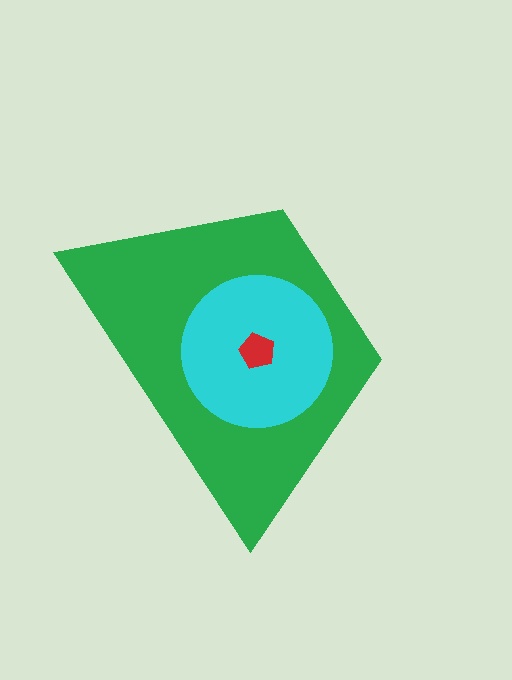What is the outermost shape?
The green trapezoid.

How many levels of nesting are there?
3.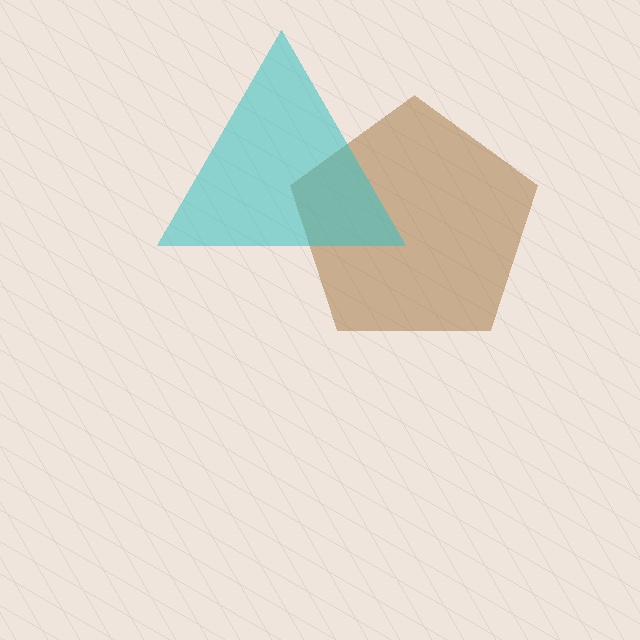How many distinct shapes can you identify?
There are 2 distinct shapes: a brown pentagon, a cyan triangle.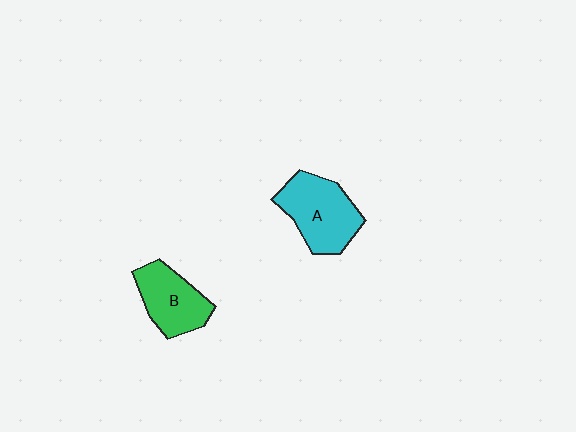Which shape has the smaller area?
Shape B (green).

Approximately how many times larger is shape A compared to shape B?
Approximately 1.2 times.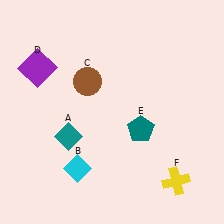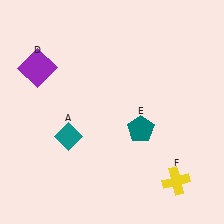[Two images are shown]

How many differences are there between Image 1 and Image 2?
There are 2 differences between the two images.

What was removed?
The cyan diamond (B), the brown circle (C) were removed in Image 2.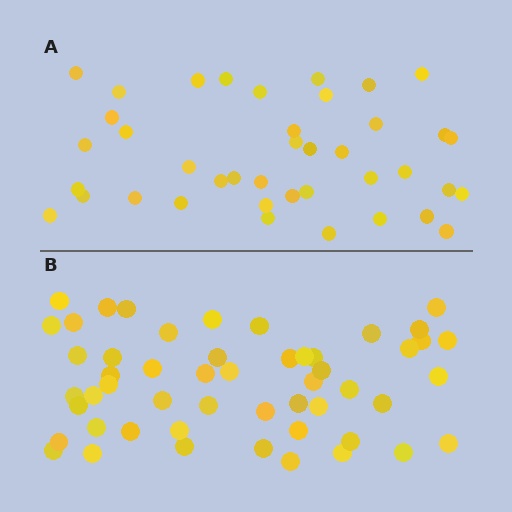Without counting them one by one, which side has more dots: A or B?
Region B (the bottom region) has more dots.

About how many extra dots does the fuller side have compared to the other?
Region B has roughly 12 or so more dots than region A.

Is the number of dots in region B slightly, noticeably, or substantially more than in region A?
Region B has noticeably more, but not dramatically so. The ratio is roughly 1.3 to 1.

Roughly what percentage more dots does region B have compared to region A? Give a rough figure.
About 30% more.